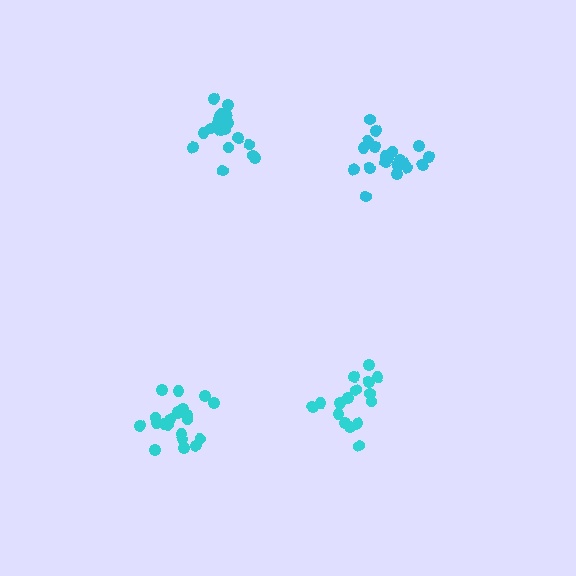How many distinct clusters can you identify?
There are 4 distinct clusters.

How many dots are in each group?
Group 1: 21 dots, Group 2: 21 dots, Group 3: 20 dots, Group 4: 16 dots (78 total).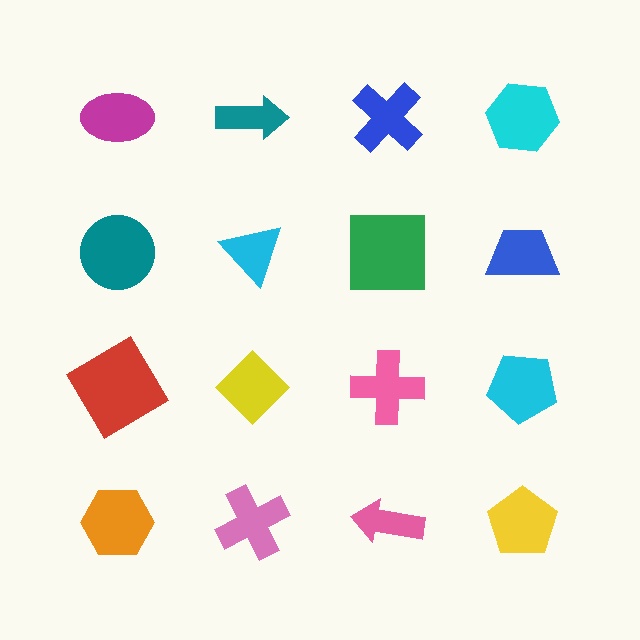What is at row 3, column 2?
A yellow diamond.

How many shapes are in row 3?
4 shapes.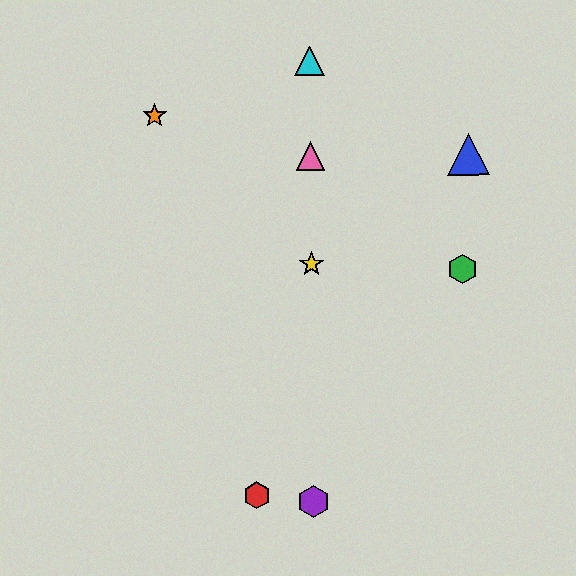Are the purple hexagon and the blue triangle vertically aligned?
No, the purple hexagon is at x≈313 and the blue triangle is at x≈469.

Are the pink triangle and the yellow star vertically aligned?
Yes, both are at x≈310.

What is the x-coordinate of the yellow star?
The yellow star is at x≈311.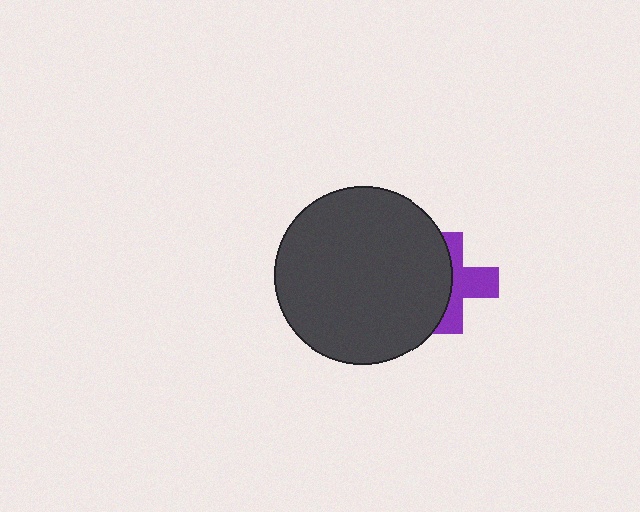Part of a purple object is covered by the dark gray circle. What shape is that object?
It is a cross.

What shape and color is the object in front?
The object in front is a dark gray circle.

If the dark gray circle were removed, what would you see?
You would see the complete purple cross.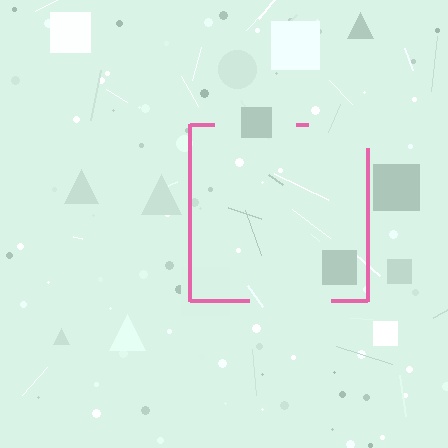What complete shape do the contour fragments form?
The contour fragments form a square.